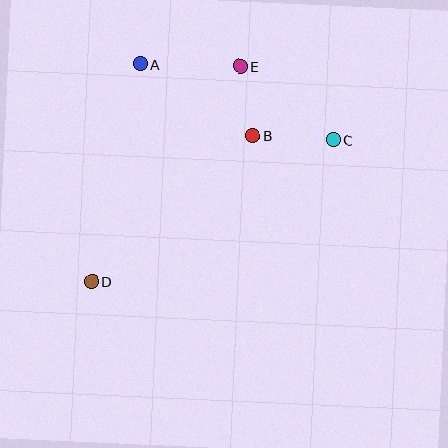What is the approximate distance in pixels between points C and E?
The distance between C and E is approximately 118 pixels.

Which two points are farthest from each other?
Points C and D are farthest from each other.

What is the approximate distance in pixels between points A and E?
The distance between A and E is approximately 100 pixels.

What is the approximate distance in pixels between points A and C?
The distance between A and C is approximately 207 pixels.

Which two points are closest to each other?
Points B and E are closest to each other.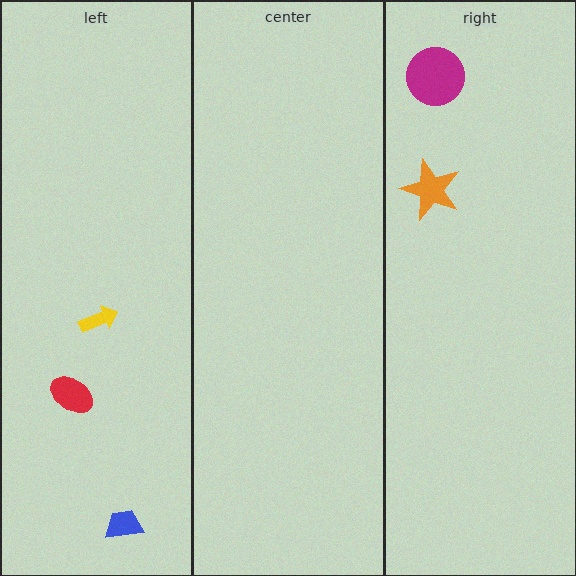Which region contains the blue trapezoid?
The left region.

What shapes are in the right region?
The orange star, the magenta circle.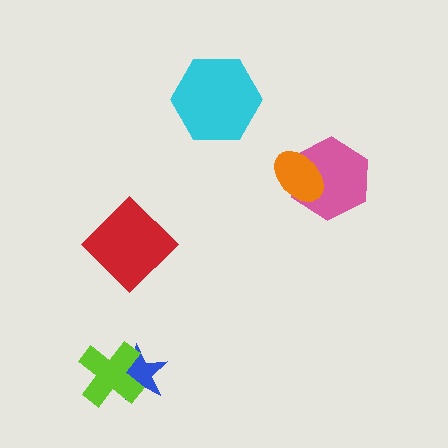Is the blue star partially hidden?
Yes, it is partially covered by another shape.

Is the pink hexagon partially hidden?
Yes, it is partially covered by another shape.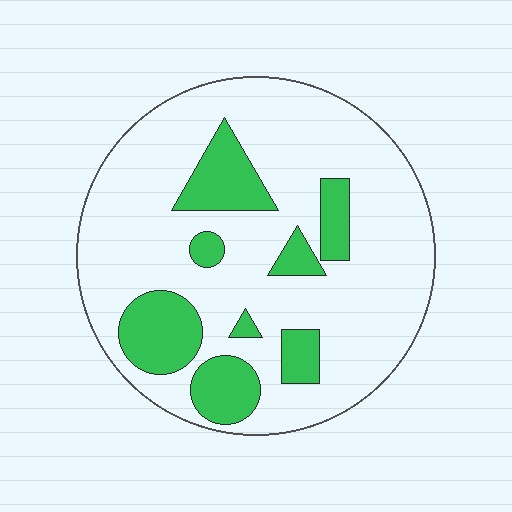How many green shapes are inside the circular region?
8.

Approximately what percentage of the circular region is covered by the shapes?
Approximately 20%.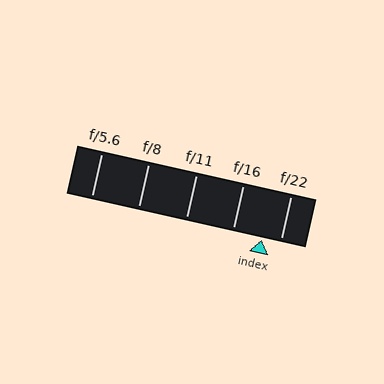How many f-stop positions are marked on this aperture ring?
There are 5 f-stop positions marked.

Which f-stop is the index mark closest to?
The index mark is closest to f/22.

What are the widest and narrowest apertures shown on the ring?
The widest aperture shown is f/5.6 and the narrowest is f/22.